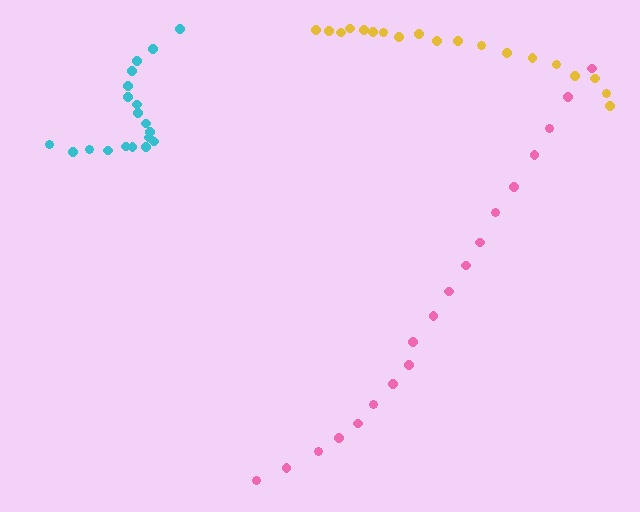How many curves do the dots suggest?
There are 3 distinct paths.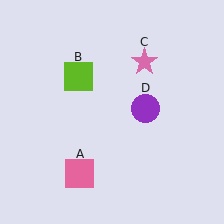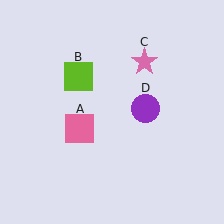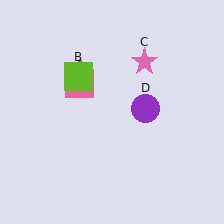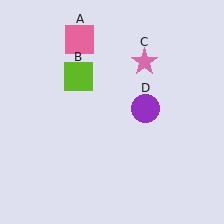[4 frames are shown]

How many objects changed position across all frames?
1 object changed position: pink square (object A).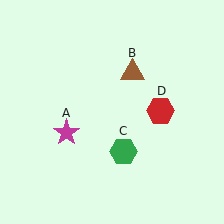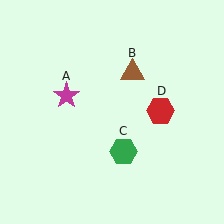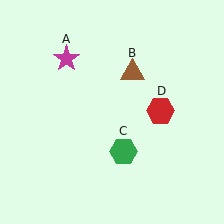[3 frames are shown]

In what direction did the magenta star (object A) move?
The magenta star (object A) moved up.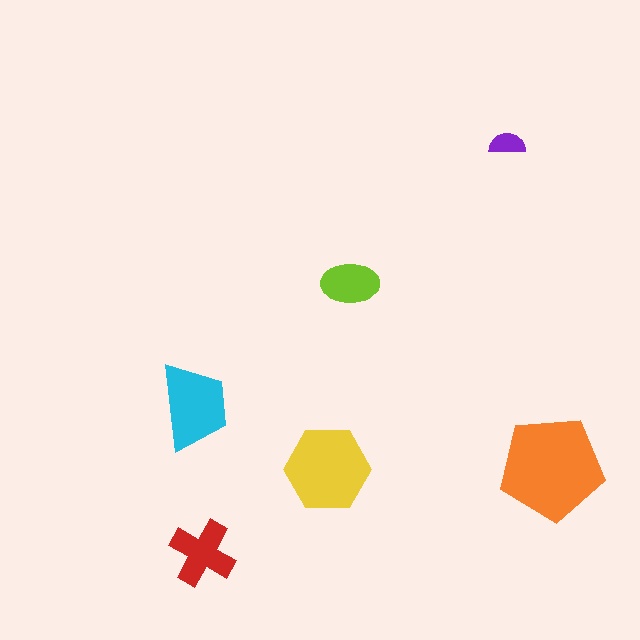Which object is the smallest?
The purple semicircle.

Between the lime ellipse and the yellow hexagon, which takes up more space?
The yellow hexagon.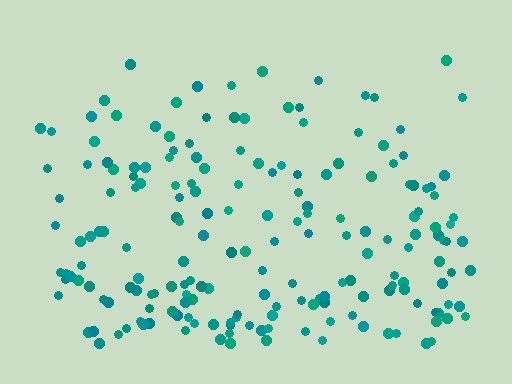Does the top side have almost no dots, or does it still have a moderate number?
Still a moderate number, just noticeably fewer than the bottom.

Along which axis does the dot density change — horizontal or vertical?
Vertical.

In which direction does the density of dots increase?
From top to bottom, with the bottom side densest.